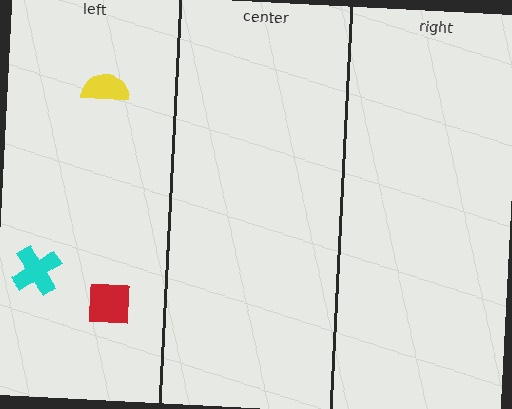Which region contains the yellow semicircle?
The left region.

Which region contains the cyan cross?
The left region.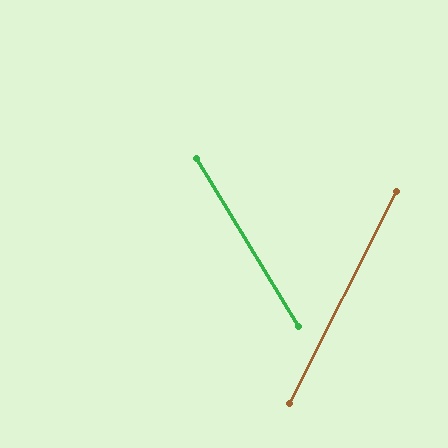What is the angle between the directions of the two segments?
Approximately 58 degrees.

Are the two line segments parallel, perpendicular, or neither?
Neither parallel nor perpendicular — they differ by about 58°.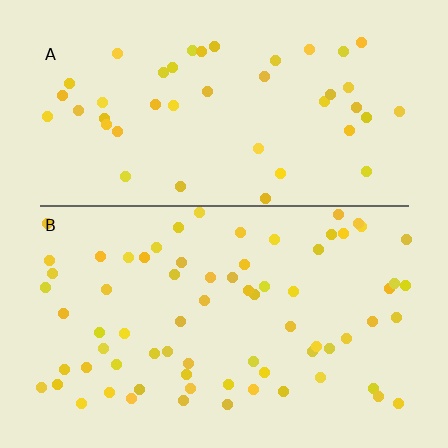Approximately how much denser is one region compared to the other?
Approximately 1.6× — region B over region A.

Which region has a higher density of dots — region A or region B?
B (the bottom).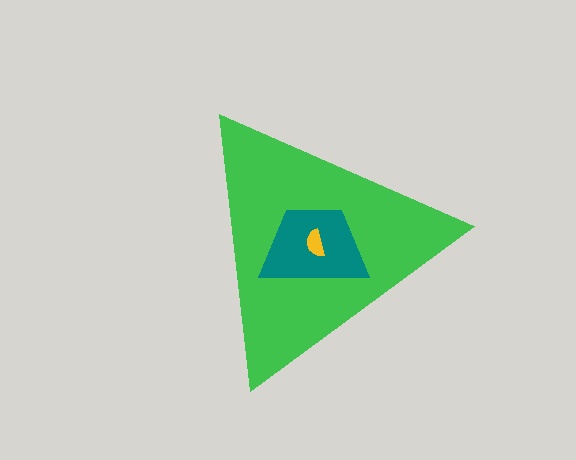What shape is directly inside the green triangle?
The teal trapezoid.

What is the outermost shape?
The green triangle.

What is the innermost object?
The yellow semicircle.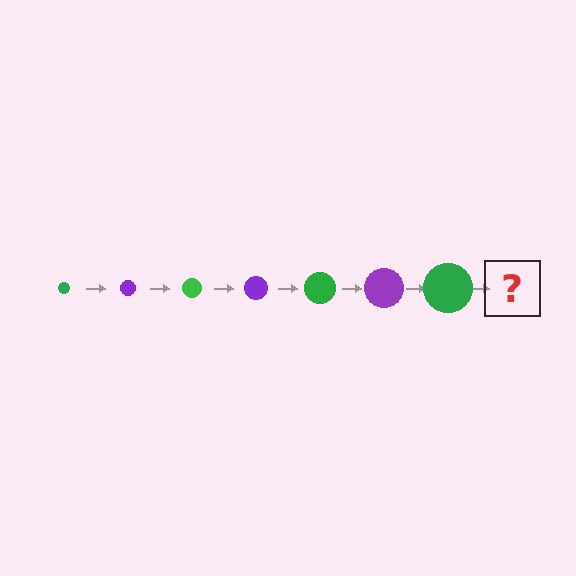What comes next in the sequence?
The next element should be a purple circle, larger than the previous one.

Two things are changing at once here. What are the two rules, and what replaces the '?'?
The two rules are that the circle grows larger each step and the color cycles through green and purple. The '?' should be a purple circle, larger than the previous one.